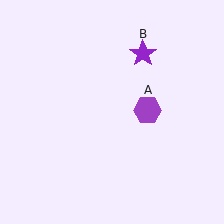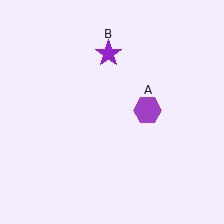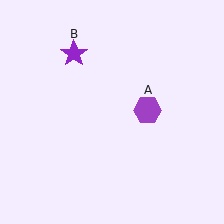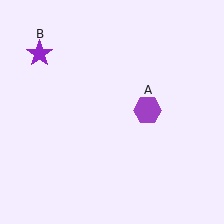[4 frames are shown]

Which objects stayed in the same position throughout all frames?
Purple hexagon (object A) remained stationary.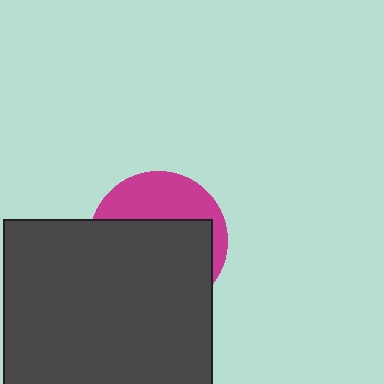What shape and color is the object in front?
The object in front is a dark gray rectangle.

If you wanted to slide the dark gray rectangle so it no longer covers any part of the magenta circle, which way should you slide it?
Slide it down — that is the most direct way to separate the two shapes.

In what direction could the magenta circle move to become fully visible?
The magenta circle could move up. That would shift it out from behind the dark gray rectangle entirely.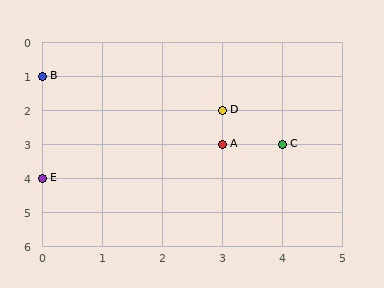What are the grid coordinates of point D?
Point D is at grid coordinates (3, 2).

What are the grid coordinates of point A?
Point A is at grid coordinates (3, 3).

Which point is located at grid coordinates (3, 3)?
Point A is at (3, 3).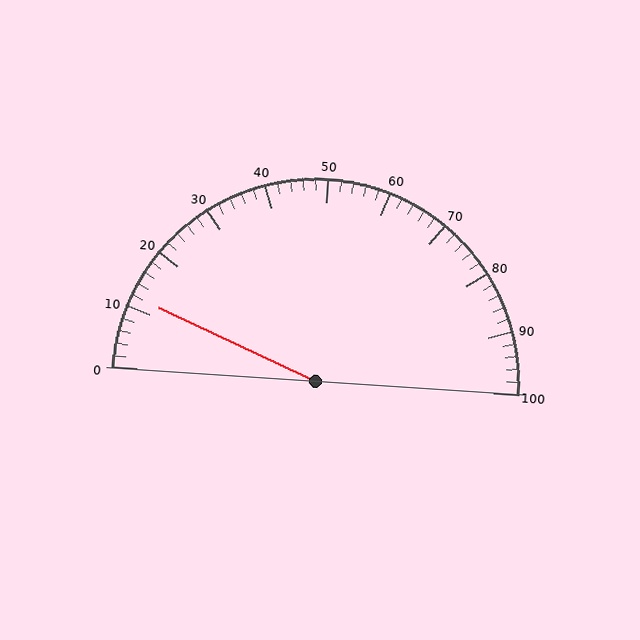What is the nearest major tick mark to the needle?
The nearest major tick mark is 10.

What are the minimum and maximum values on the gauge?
The gauge ranges from 0 to 100.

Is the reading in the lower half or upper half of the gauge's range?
The reading is in the lower half of the range (0 to 100).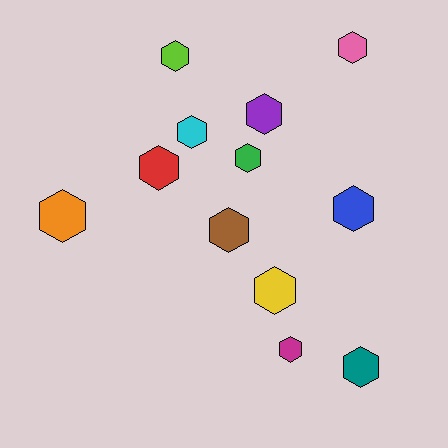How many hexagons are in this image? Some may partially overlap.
There are 12 hexagons.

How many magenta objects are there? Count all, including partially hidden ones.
There is 1 magenta object.